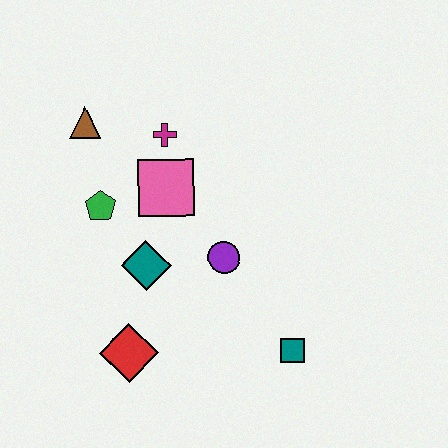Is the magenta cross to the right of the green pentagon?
Yes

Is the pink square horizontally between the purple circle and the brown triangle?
Yes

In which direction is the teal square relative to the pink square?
The teal square is below the pink square.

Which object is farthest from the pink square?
The teal square is farthest from the pink square.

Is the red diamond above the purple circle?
No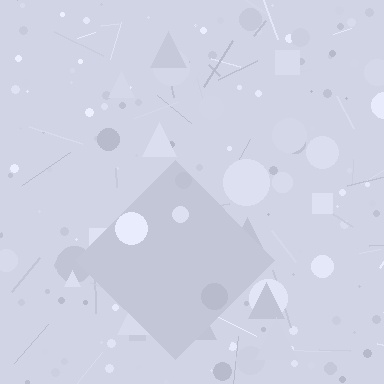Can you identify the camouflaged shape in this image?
The camouflaged shape is a diamond.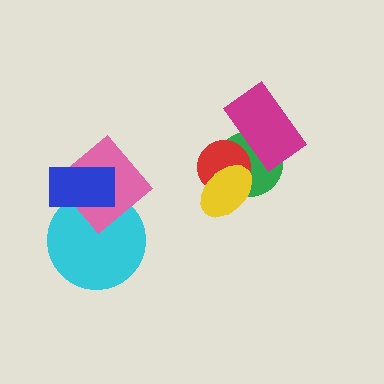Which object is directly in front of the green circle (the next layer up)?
The red circle is directly in front of the green circle.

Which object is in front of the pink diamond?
The blue rectangle is in front of the pink diamond.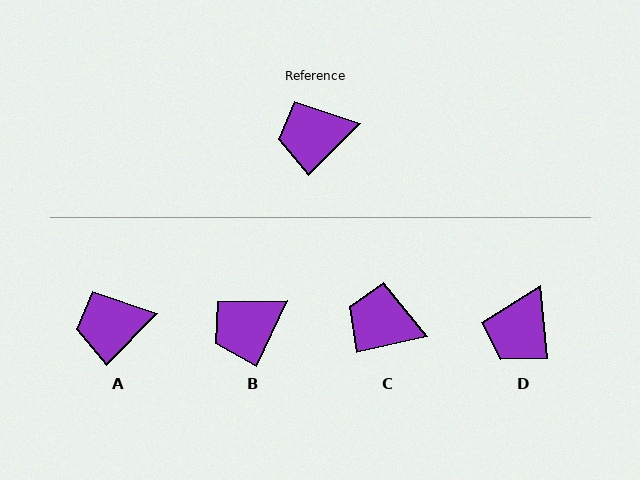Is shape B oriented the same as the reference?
No, it is off by about 20 degrees.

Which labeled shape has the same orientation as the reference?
A.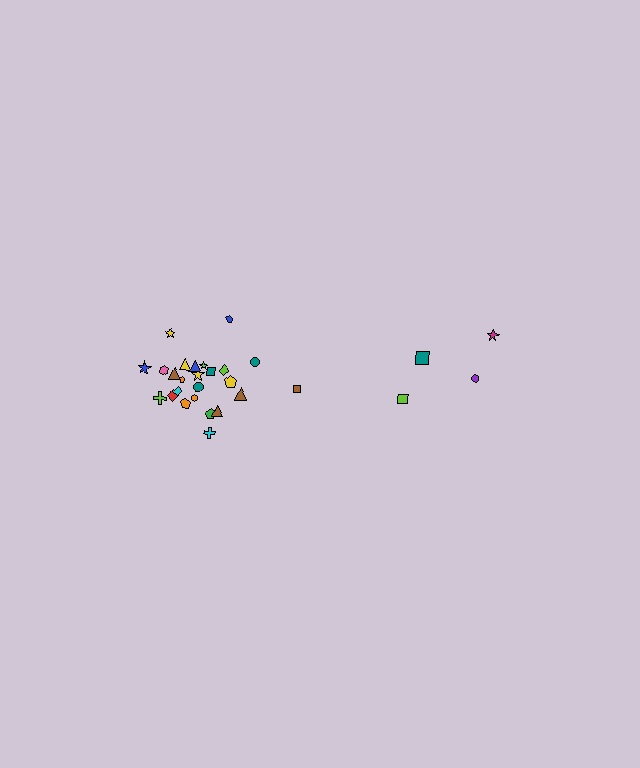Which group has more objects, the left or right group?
The left group.